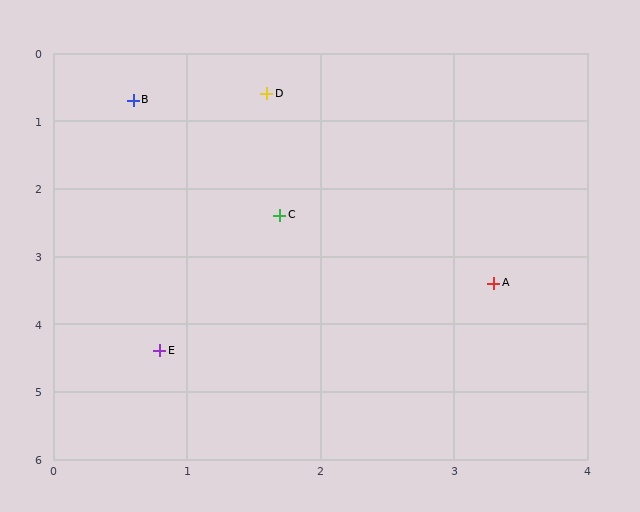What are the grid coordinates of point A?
Point A is at approximately (3.3, 3.4).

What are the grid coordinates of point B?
Point B is at approximately (0.6, 0.7).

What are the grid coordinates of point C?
Point C is at approximately (1.7, 2.4).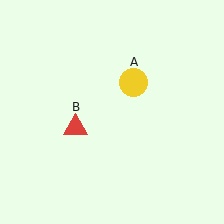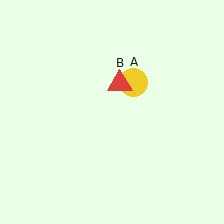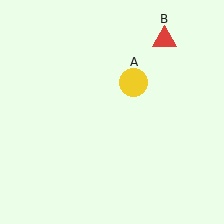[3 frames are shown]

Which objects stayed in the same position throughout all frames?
Yellow circle (object A) remained stationary.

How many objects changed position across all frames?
1 object changed position: red triangle (object B).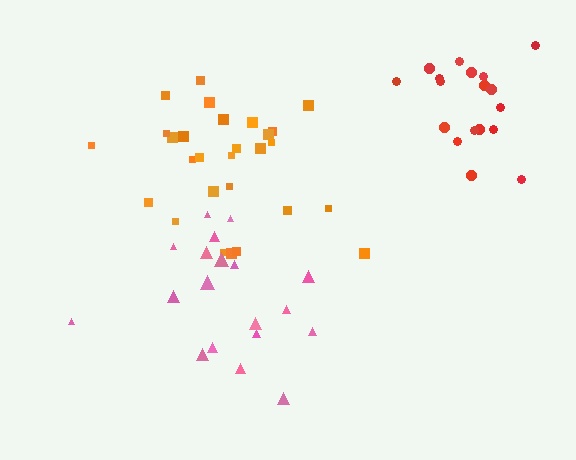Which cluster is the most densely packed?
Red.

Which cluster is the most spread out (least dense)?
Pink.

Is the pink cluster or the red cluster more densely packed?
Red.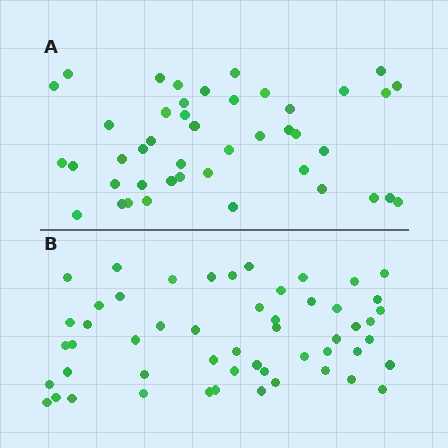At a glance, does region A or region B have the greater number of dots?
Region B (the bottom region) has more dots.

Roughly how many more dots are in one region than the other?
Region B has roughly 8 or so more dots than region A.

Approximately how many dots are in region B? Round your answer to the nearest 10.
About 50 dots. (The exact count is 53, which rounds to 50.)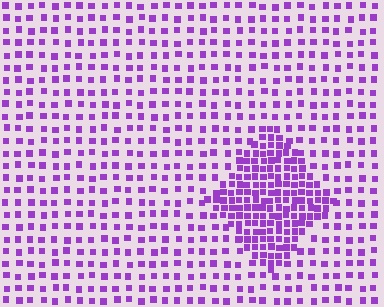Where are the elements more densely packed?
The elements are more densely packed inside the diamond boundary.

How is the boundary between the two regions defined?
The boundary is defined by a change in element density (approximately 2.4x ratio). All elements are the same color, size, and shape.